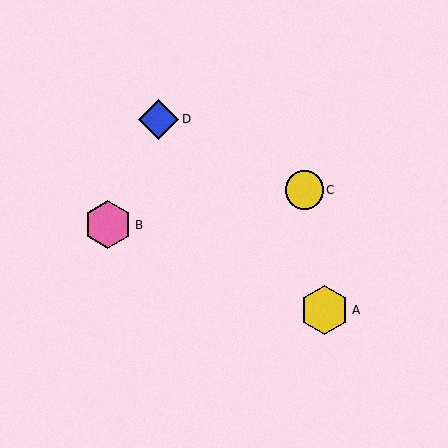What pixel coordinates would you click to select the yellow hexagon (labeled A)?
Click at (325, 310) to select the yellow hexagon A.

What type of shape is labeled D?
Shape D is a blue diamond.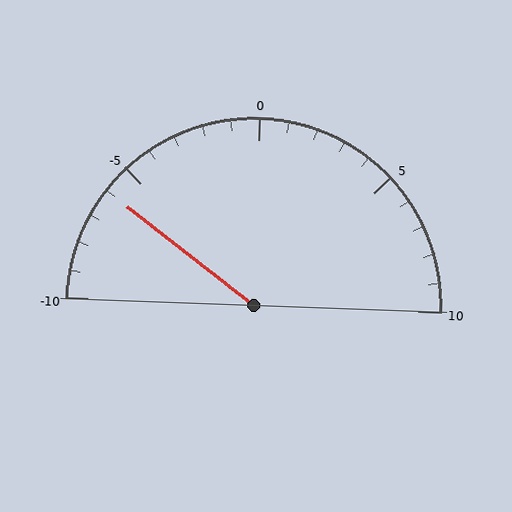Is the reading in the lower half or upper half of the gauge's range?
The reading is in the lower half of the range (-10 to 10).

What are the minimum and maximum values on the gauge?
The gauge ranges from -10 to 10.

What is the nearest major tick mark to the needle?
The nearest major tick mark is -5.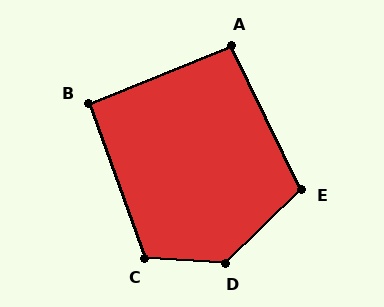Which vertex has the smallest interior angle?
B, at approximately 92 degrees.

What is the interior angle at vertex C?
Approximately 114 degrees (obtuse).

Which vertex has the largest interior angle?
D, at approximately 132 degrees.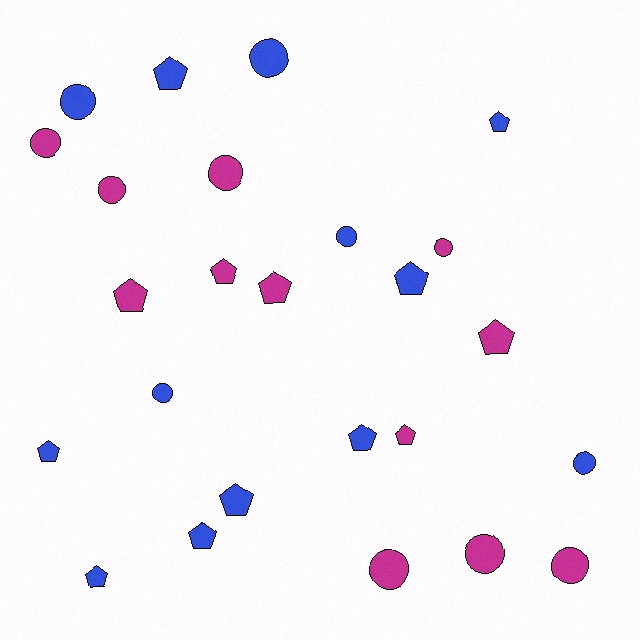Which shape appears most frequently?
Pentagon, with 13 objects.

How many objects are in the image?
There are 25 objects.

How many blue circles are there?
There are 5 blue circles.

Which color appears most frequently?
Blue, with 13 objects.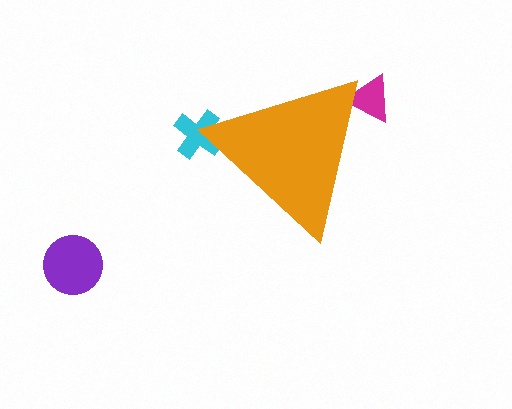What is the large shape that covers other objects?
An orange triangle.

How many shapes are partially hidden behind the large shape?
2 shapes are partially hidden.